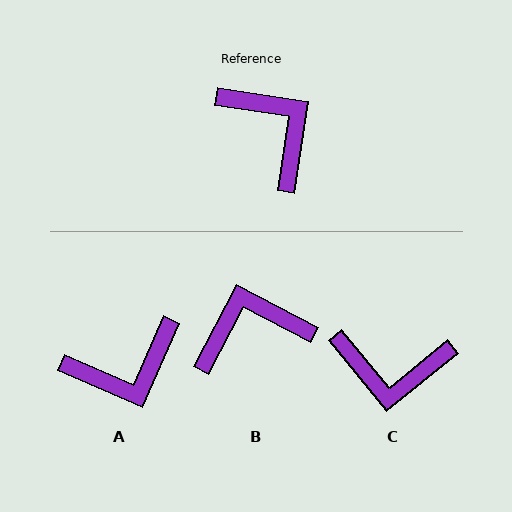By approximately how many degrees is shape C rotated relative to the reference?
Approximately 132 degrees clockwise.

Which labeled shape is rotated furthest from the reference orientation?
C, about 132 degrees away.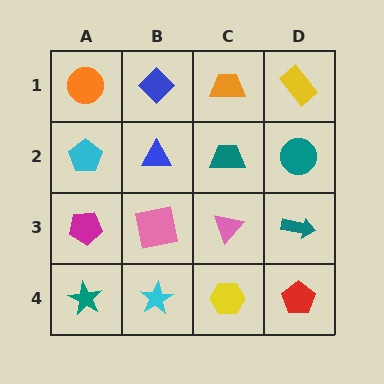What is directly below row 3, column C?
A yellow hexagon.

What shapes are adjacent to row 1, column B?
A blue triangle (row 2, column B), an orange circle (row 1, column A), an orange trapezoid (row 1, column C).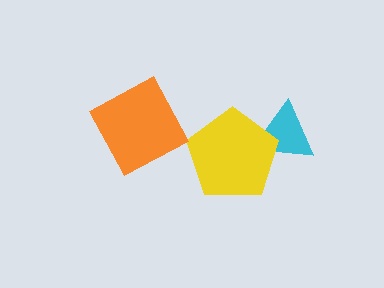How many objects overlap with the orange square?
0 objects overlap with the orange square.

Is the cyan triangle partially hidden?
Yes, it is partially covered by another shape.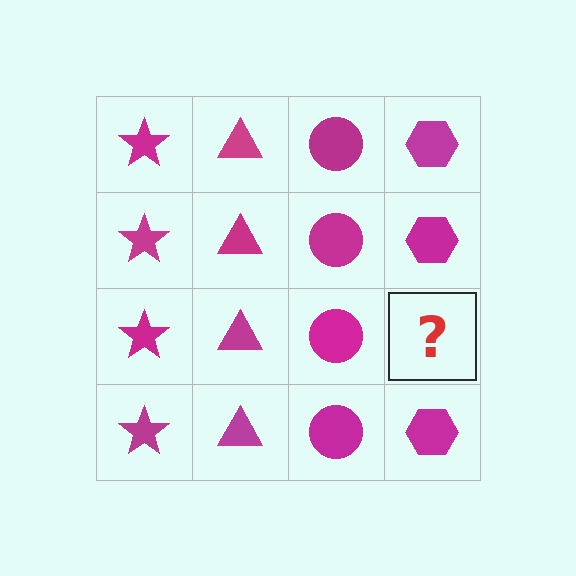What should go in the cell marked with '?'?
The missing cell should contain a magenta hexagon.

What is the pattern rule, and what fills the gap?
The rule is that each column has a consistent shape. The gap should be filled with a magenta hexagon.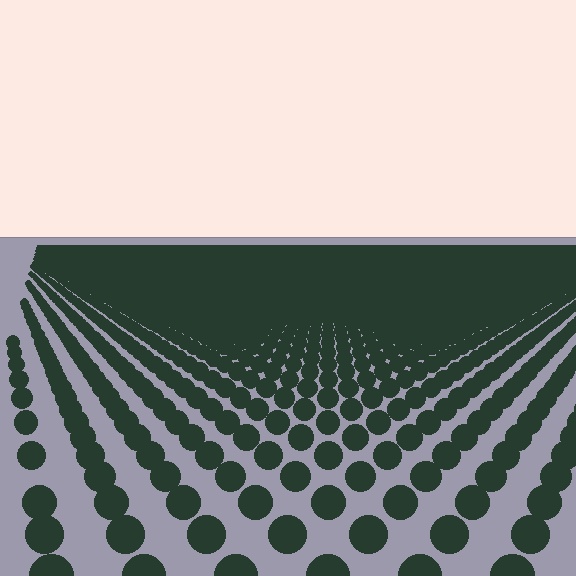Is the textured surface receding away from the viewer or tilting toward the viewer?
The surface is receding away from the viewer. Texture elements get smaller and denser toward the top.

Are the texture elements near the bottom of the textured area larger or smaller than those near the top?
Larger. Near the bottom, elements are closer to the viewer and appear at a bigger on-screen size.